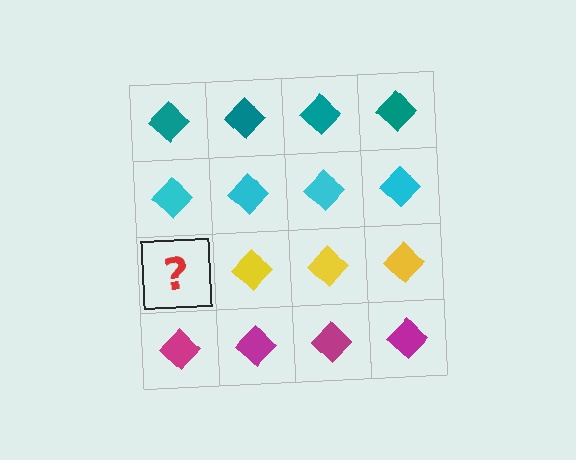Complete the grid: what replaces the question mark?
The question mark should be replaced with a yellow diamond.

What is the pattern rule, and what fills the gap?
The rule is that each row has a consistent color. The gap should be filled with a yellow diamond.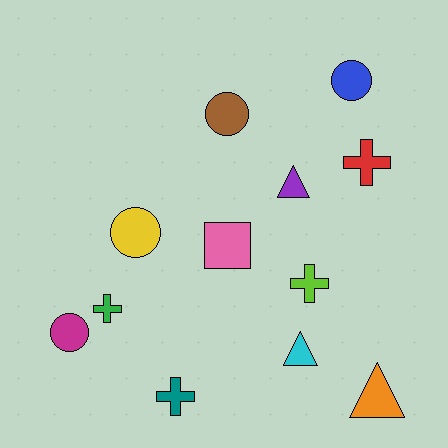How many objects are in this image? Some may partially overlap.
There are 12 objects.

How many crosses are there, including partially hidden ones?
There are 4 crosses.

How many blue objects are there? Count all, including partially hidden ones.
There is 1 blue object.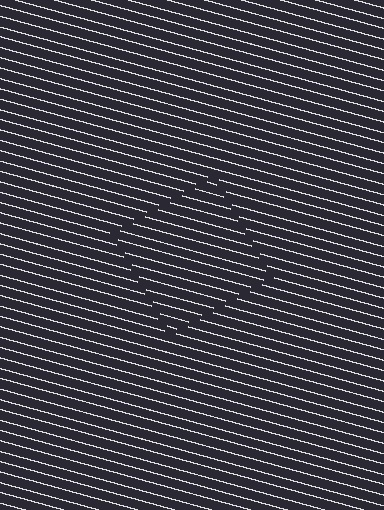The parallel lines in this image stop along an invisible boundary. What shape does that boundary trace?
An illusory square. The interior of the shape contains the same grating, shifted by half a period — the contour is defined by the phase discontinuity where line-ends from the inner and outer gratings abut.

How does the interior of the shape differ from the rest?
The interior of the shape contains the same grating, shifted by half a period — the contour is defined by the phase discontinuity where line-ends from the inner and outer gratings abut.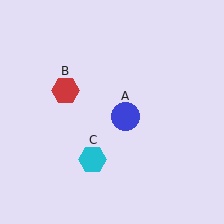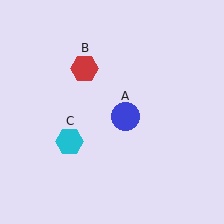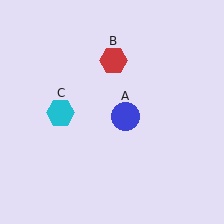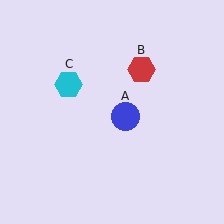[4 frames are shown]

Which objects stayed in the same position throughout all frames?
Blue circle (object A) remained stationary.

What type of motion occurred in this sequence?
The red hexagon (object B), cyan hexagon (object C) rotated clockwise around the center of the scene.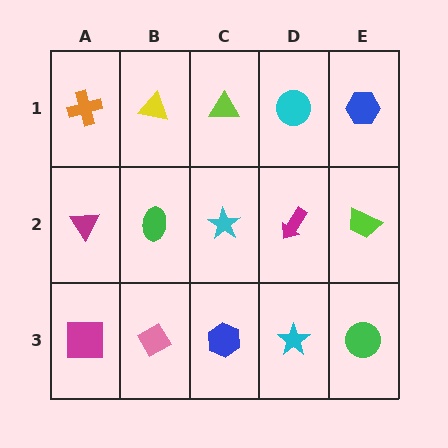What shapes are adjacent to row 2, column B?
A yellow triangle (row 1, column B), a pink diamond (row 3, column B), a magenta triangle (row 2, column A), a cyan star (row 2, column C).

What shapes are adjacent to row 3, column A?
A magenta triangle (row 2, column A), a pink diamond (row 3, column B).